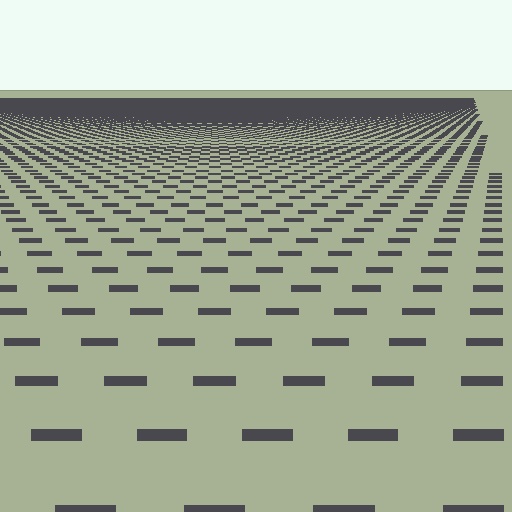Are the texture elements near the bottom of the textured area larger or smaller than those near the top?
Larger. Near the bottom, elements are closer to the viewer and appear at a bigger on-screen size.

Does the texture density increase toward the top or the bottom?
Density increases toward the top.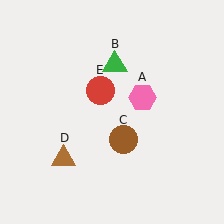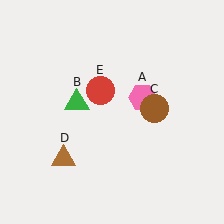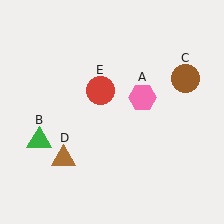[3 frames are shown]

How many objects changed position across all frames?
2 objects changed position: green triangle (object B), brown circle (object C).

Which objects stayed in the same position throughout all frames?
Pink hexagon (object A) and brown triangle (object D) and red circle (object E) remained stationary.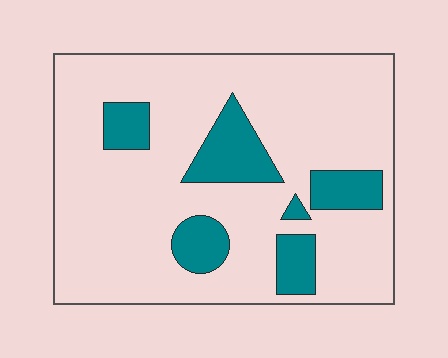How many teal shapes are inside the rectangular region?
6.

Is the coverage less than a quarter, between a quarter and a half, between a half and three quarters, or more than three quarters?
Less than a quarter.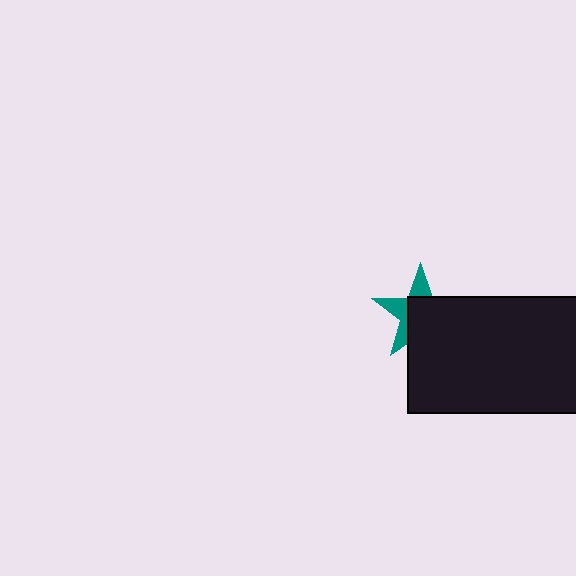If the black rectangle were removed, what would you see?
You would see the complete teal star.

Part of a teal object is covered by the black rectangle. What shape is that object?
It is a star.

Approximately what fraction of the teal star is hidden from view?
Roughly 61% of the teal star is hidden behind the black rectangle.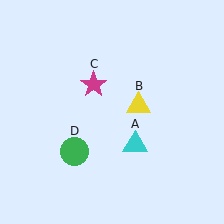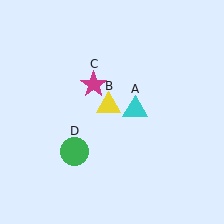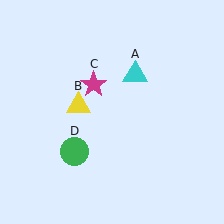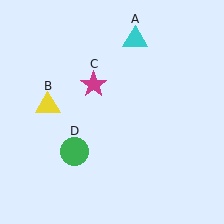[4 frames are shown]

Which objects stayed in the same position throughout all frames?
Magenta star (object C) and green circle (object D) remained stationary.